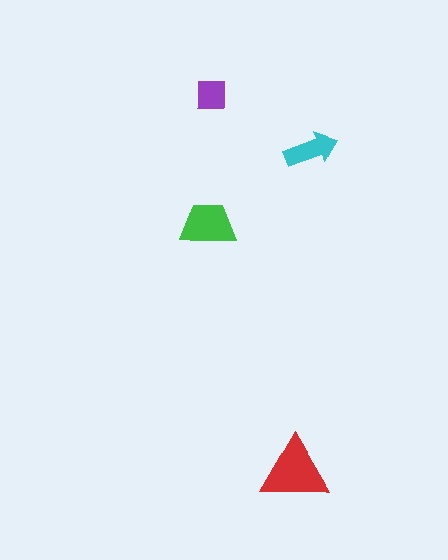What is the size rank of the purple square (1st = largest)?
4th.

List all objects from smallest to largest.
The purple square, the cyan arrow, the green trapezoid, the red triangle.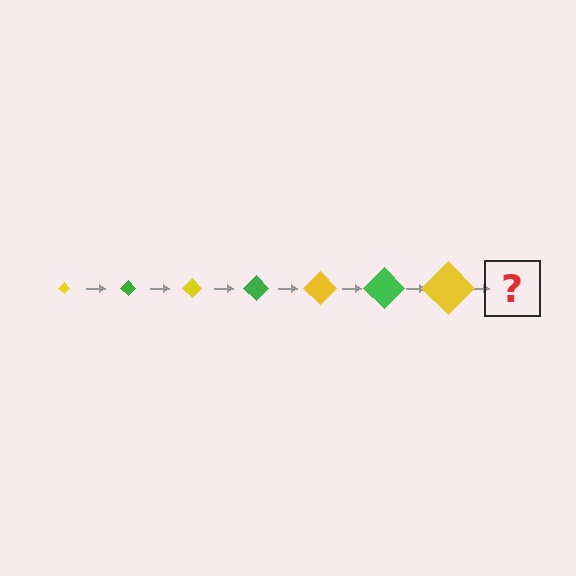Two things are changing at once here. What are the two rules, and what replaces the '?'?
The two rules are that the diamond grows larger each step and the color cycles through yellow and green. The '?' should be a green diamond, larger than the previous one.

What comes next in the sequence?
The next element should be a green diamond, larger than the previous one.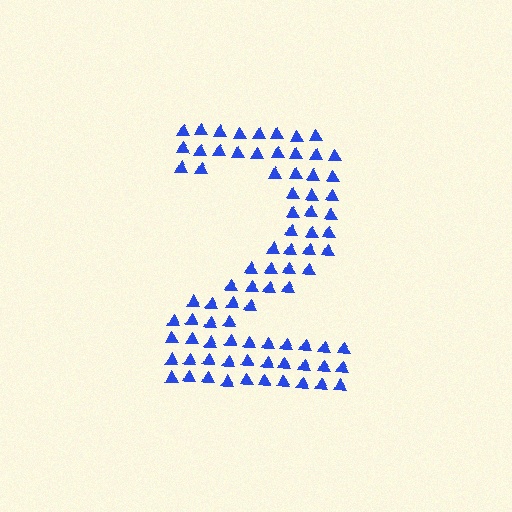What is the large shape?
The large shape is the digit 2.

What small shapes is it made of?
It is made of small triangles.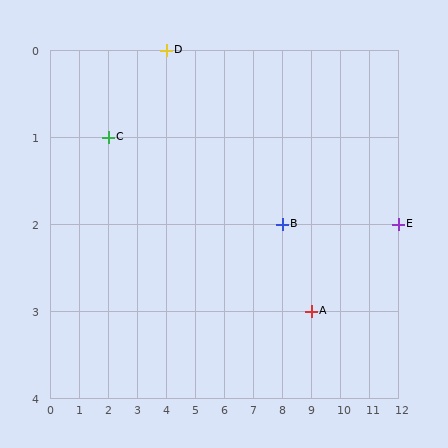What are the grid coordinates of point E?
Point E is at grid coordinates (12, 2).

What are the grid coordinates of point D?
Point D is at grid coordinates (4, 0).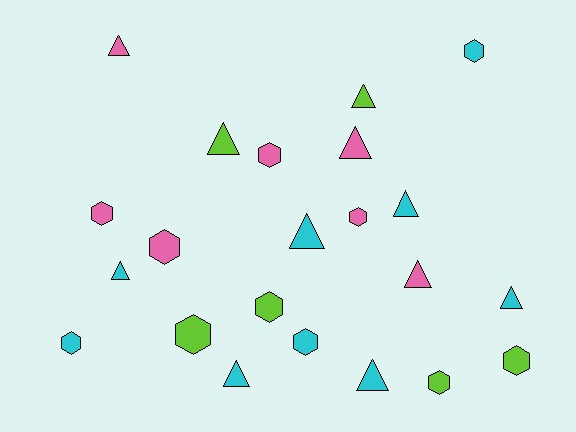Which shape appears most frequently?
Hexagon, with 11 objects.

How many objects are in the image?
There are 22 objects.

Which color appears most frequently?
Cyan, with 9 objects.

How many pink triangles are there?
There are 3 pink triangles.